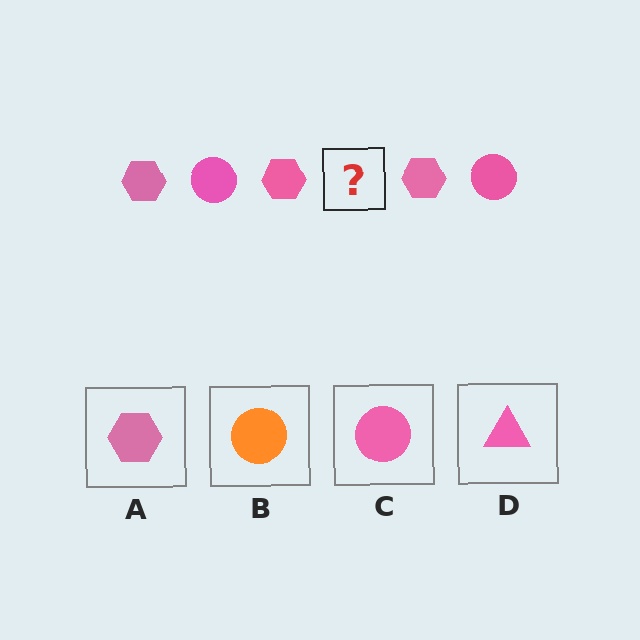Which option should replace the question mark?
Option C.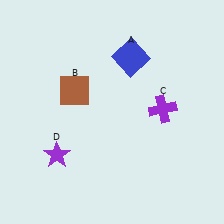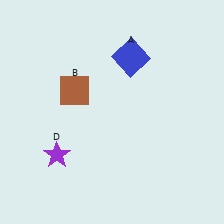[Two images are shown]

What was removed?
The purple cross (C) was removed in Image 2.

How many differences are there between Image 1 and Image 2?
There is 1 difference between the two images.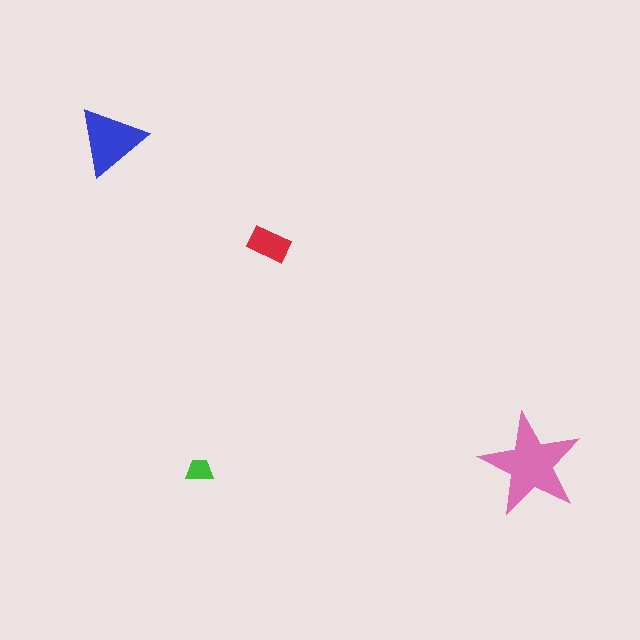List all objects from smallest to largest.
The green trapezoid, the red rectangle, the blue triangle, the pink star.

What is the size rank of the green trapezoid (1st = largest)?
4th.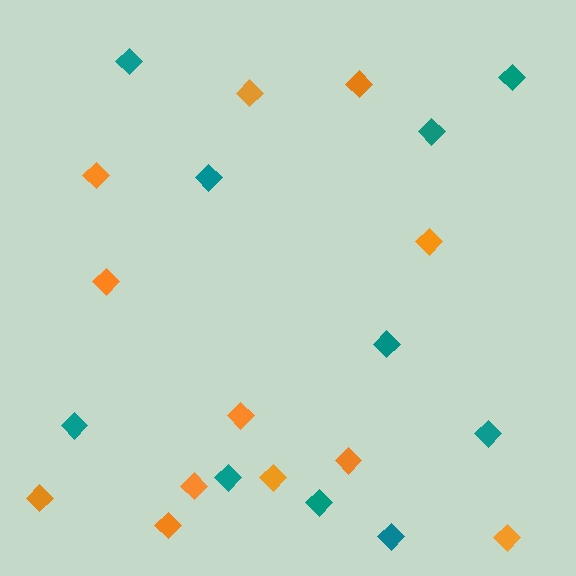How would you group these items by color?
There are 2 groups: one group of teal diamonds (10) and one group of orange diamonds (12).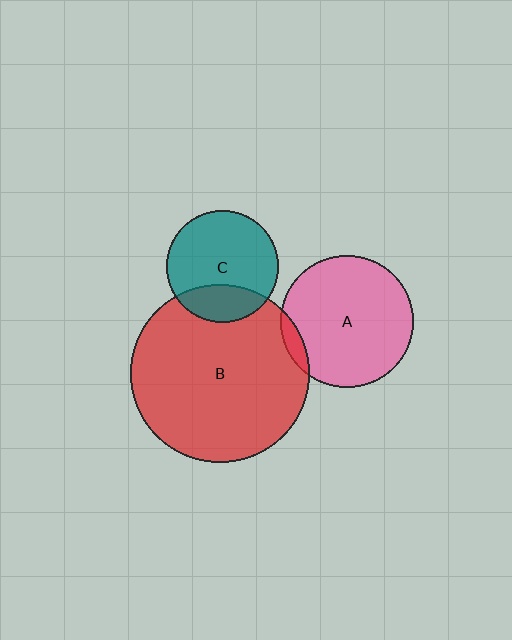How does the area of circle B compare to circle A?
Approximately 1.8 times.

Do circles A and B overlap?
Yes.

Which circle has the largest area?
Circle B (red).